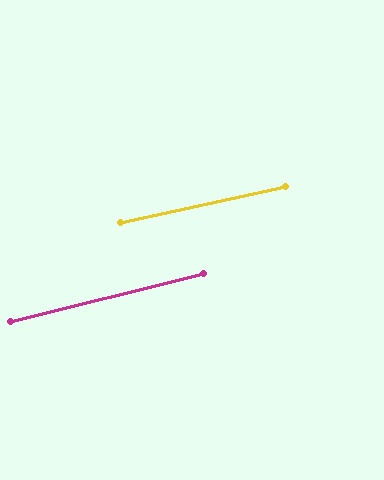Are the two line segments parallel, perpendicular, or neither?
Parallel — their directions differ by only 1.4°.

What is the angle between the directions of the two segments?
Approximately 1 degree.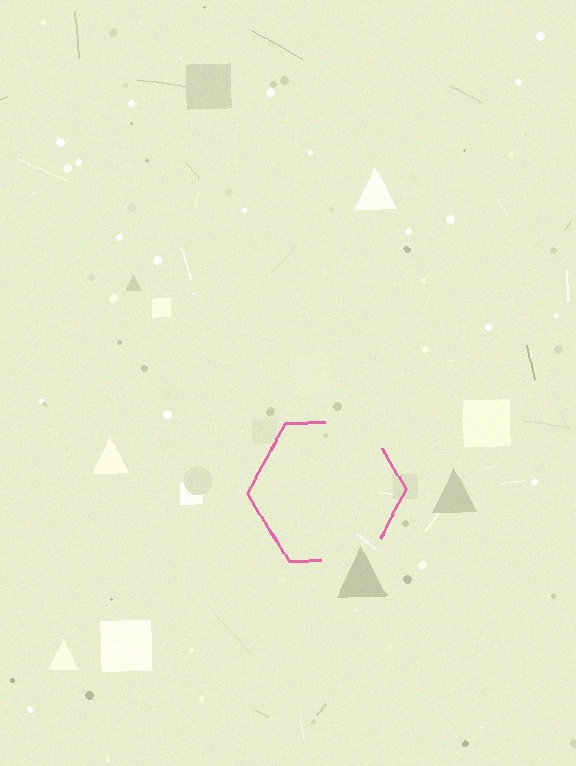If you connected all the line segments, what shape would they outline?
They would outline a hexagon.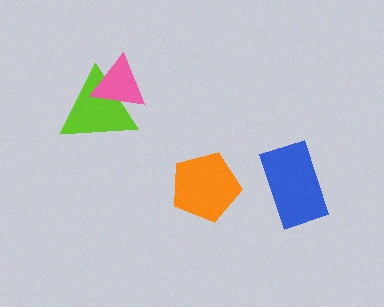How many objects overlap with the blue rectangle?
0 objects overlap with the blue rectangle.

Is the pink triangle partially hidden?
No, no other shape covers it.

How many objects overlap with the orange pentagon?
0 objects overlap with the orange pentagon.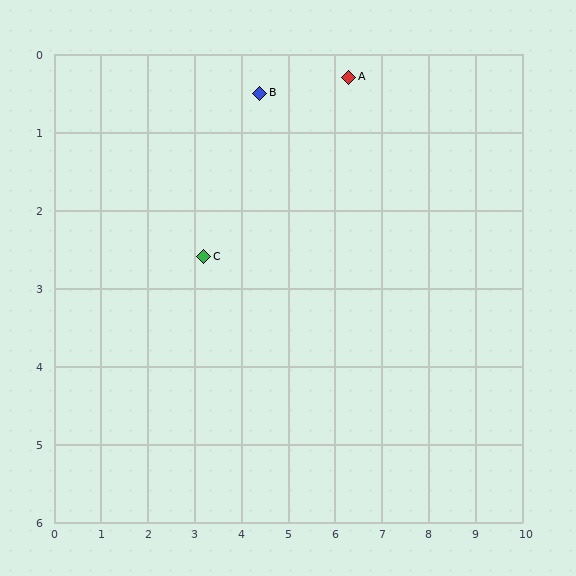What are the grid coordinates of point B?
Point B is at approximately (4.4, 0.5).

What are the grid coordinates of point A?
Point A is at approximately (6.3, 0.3).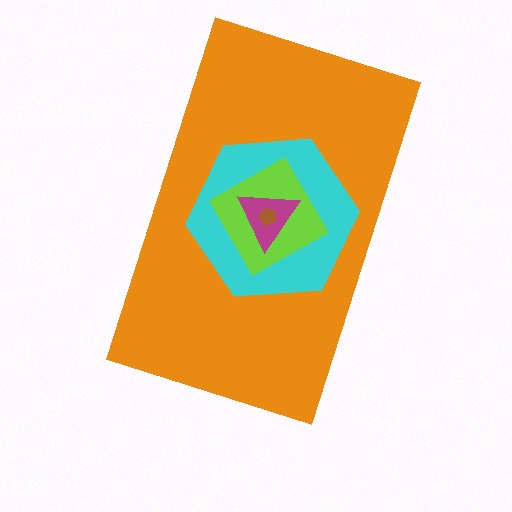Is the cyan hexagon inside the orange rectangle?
Yes.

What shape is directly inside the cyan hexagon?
The lime diamond.